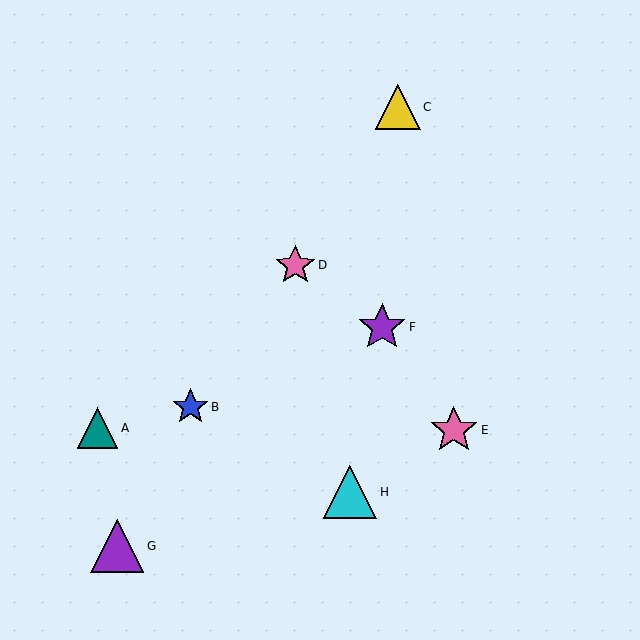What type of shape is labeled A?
Shape A is a teal triangle.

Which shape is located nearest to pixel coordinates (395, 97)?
The yellow triangle (labeled C) at (398, 107) is nearest to that location.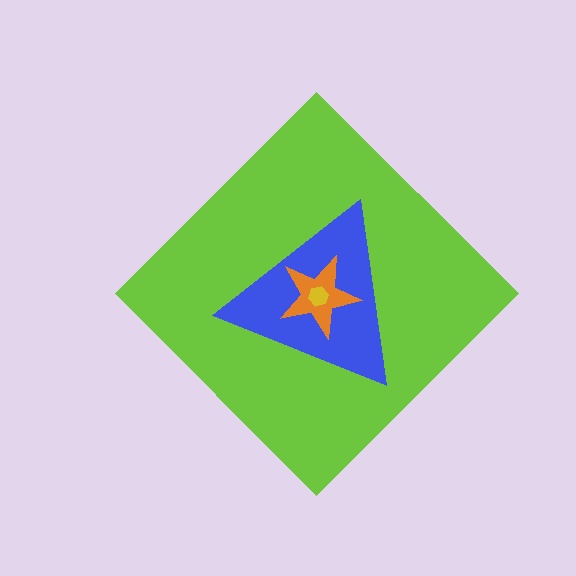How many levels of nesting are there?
4.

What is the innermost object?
The yellow hexagon.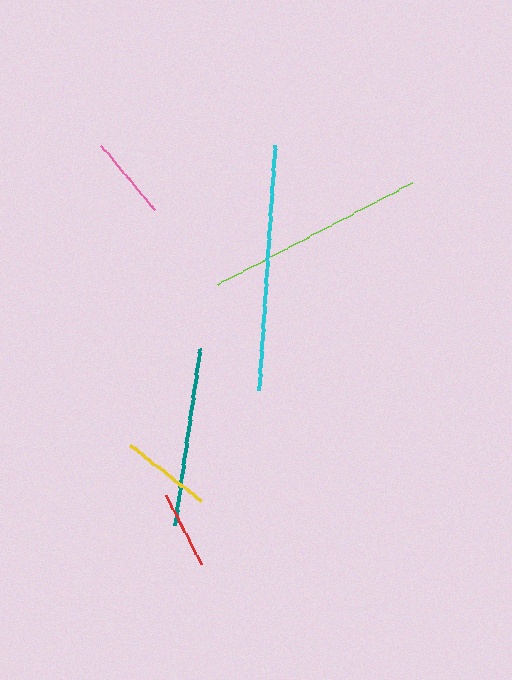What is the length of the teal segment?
The teal segment is approximately 179 pixels long.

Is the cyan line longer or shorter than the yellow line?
The cyan line is longer than the yellow line.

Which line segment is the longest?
The cyan line is the longest at approximately 245 pixels.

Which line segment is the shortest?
The red line is the shortest at approximately 76 pixels.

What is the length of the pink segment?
The pink segment is approximately 84 pixels long.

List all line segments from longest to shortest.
From longest to shortest: cyan, lime, teal, yellow, pink, red.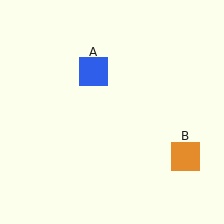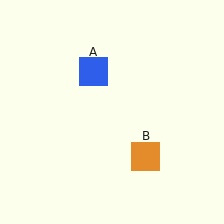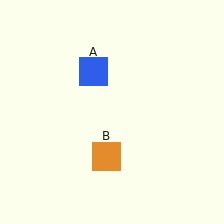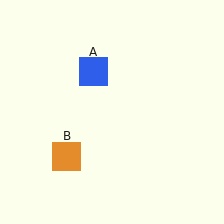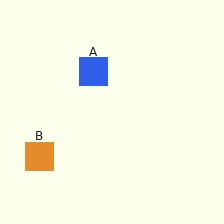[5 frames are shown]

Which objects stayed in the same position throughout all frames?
Blue square (object A) remained stationary.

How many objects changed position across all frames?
1 object changed position: orange square (object B).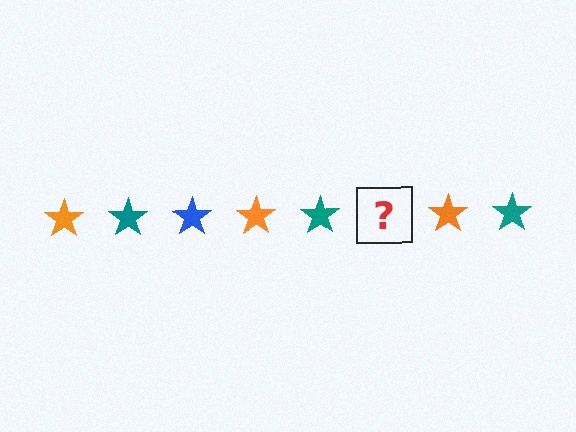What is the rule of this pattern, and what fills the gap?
The rule is that the pattern cycles through orange, teal, blue stars. The gap should be filled with a blue star.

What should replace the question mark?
The question mark should be replaced with a blue star.